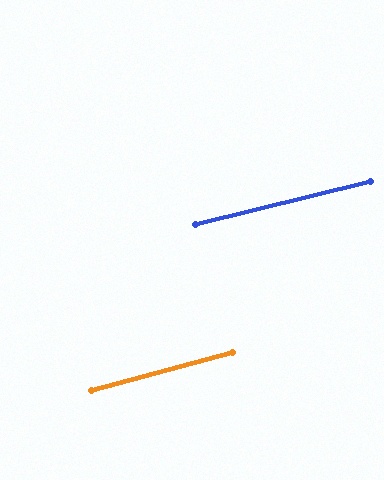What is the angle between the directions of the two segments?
Approximately 1 degree.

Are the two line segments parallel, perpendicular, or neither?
Parallel — their directions differ by only 1.2°.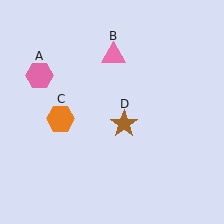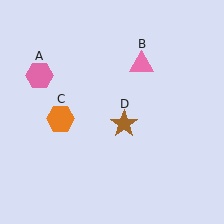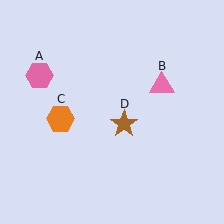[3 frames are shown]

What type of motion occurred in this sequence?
The pink triangle (object B) rotated clockwise around the center of the scene.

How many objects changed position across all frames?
1 object changed position: pink triangle (object B).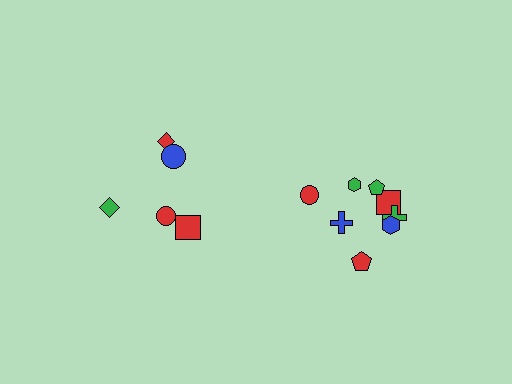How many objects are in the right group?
There are 8 objects.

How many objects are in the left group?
There are 5 objects.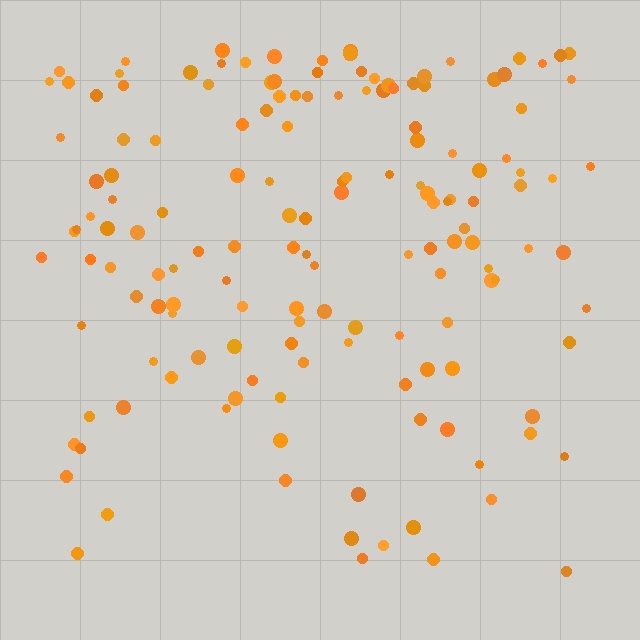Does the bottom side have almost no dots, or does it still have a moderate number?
Still a moderate number, just noticeably fewer than the top.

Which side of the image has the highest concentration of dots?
The top.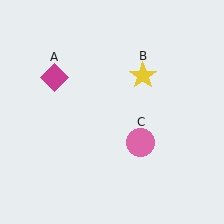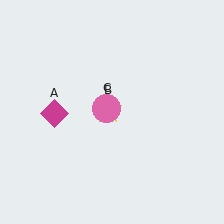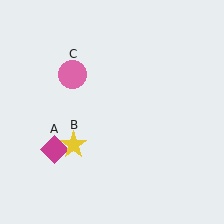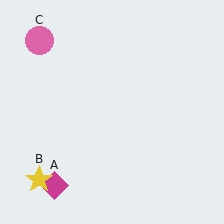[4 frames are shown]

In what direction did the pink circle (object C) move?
The pink circle (object C) moved up and to the left.